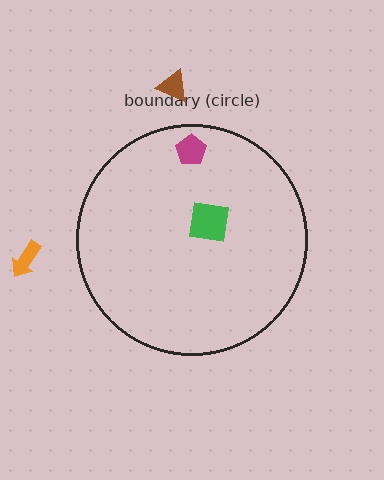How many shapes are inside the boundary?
2 inside, 2 outside.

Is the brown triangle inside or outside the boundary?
Outside.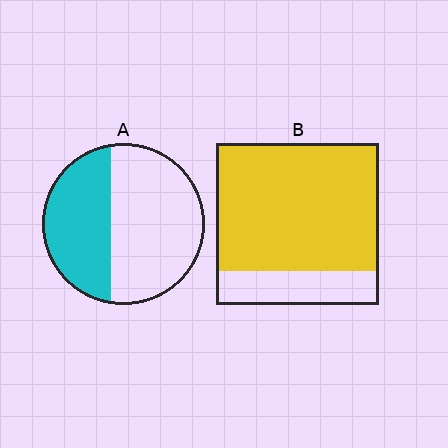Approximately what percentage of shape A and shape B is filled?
A is approximately 40% and B is approximately 80%.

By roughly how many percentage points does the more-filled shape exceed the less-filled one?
By roughly 40 percentage points (B over A).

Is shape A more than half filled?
No.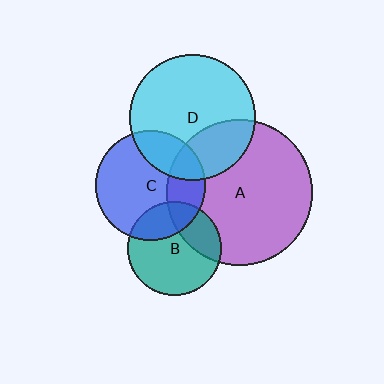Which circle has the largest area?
Circle A (purple).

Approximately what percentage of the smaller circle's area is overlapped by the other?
Approximately 25%.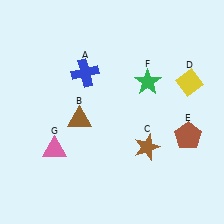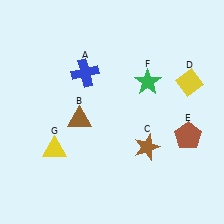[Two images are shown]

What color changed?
The triangle (G) changed from pink in Image 1 to yellow in Image 2.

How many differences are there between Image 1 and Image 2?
There is 1 difference between the two images.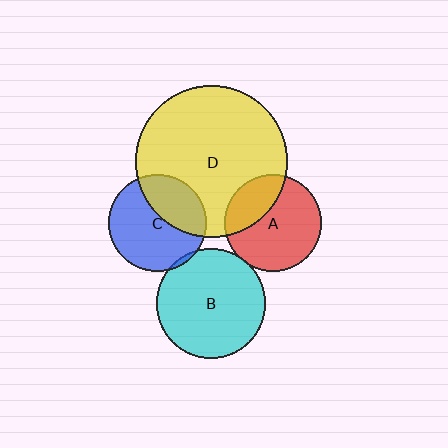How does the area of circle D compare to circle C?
Approximately 2.4 times.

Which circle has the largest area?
Circle D (yellow).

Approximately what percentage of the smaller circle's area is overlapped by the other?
Approximately 30%.